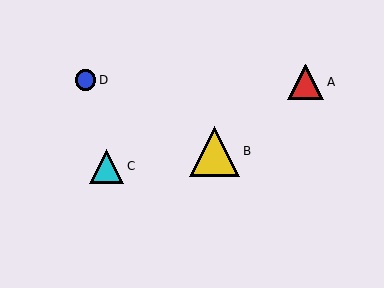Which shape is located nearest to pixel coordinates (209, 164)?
The yellow triangle (labeled B) at (214, 151) is nearest to that location.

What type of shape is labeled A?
Shape A is a red triangle.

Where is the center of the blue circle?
The center of the blue circle is at (85, 80).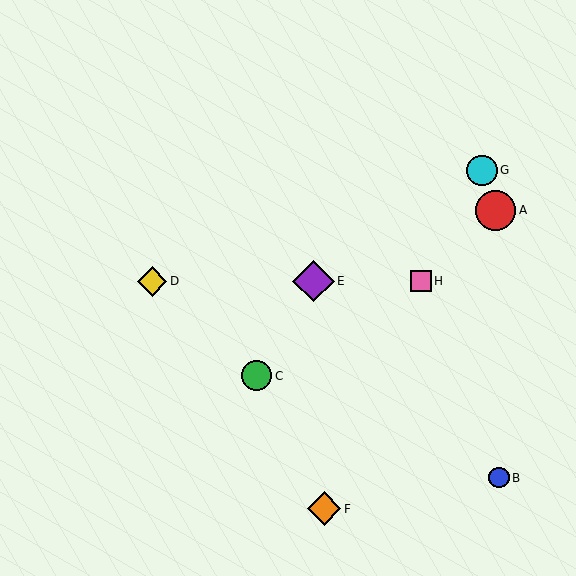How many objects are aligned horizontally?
3 objects (D, E, H) are aligned horizontally.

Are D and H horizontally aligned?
Yes, both are at y≈281.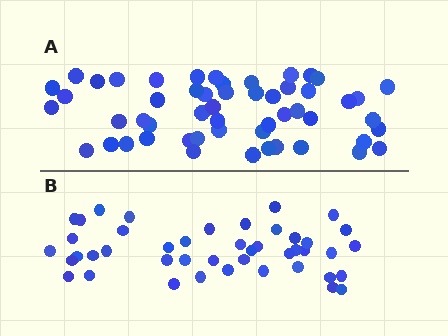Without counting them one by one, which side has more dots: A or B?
Region A (the top region) has more dots.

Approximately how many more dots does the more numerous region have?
Region A has roughly 8 or so more dots than region B.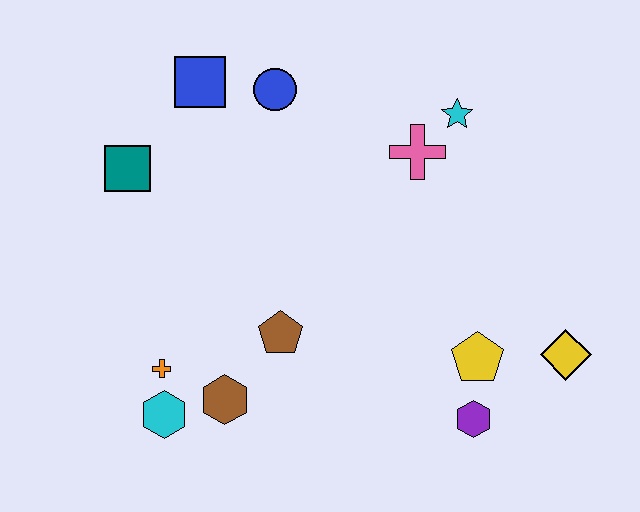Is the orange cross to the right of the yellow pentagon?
No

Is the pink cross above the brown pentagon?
Yes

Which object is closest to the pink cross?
The cyan star is closest to the pink cross.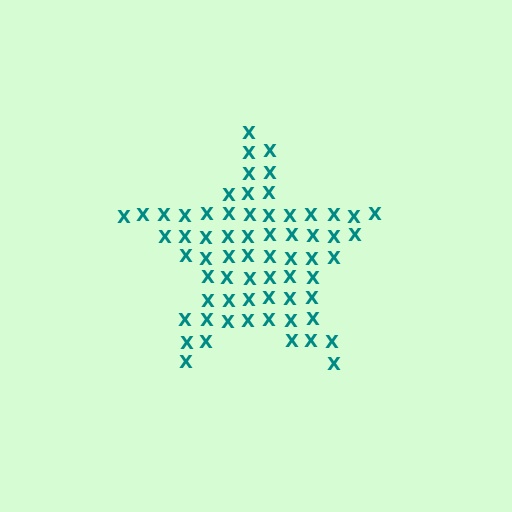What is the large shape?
The large shape is a star.